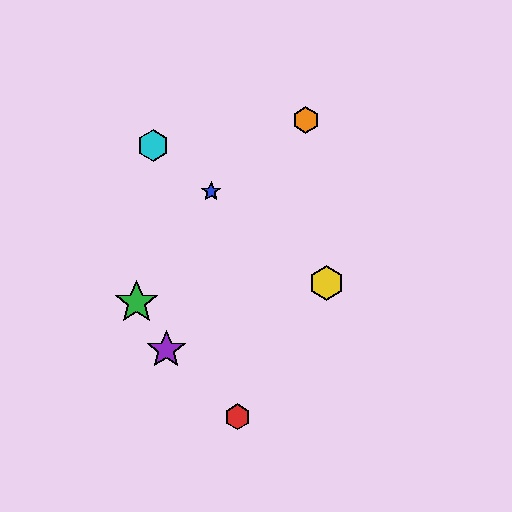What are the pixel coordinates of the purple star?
The purple star is at (166, 350).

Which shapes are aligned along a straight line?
The blue star, the yellow hexagon, the cyan hexagon are aligned along a straight line.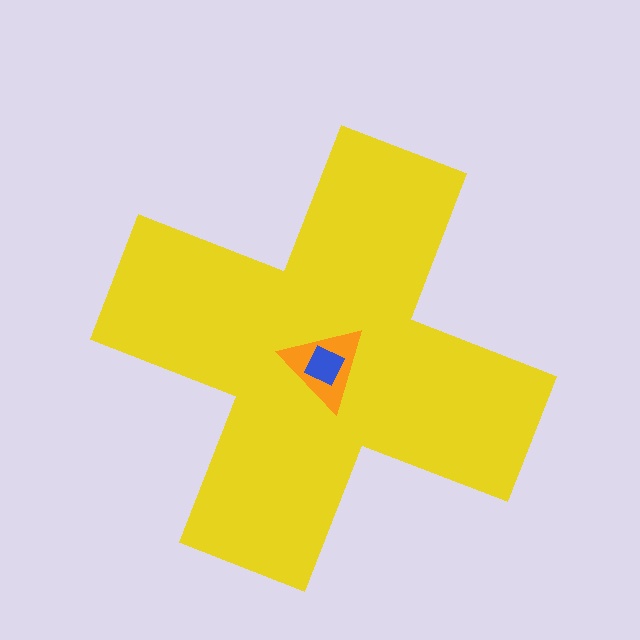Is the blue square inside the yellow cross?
Yes.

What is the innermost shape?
The blue square.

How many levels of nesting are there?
3.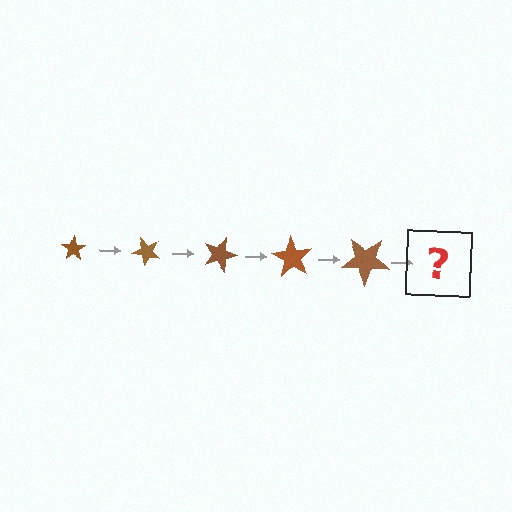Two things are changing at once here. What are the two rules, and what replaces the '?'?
The two rules are that the star grows larger each step and it rotates 45 degrees each step. The '?' should be a star, larger than the previous one and rotated 225 degrees from the start.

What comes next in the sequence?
The next element should be a star, larger than the previous one and rotated 225 degrees from the start.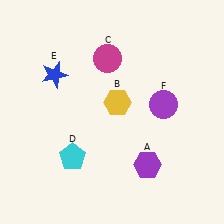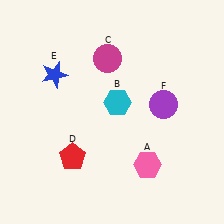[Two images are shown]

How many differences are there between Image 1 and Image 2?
There are 3 differences between the two images.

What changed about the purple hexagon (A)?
In Image 1, A is purple. In Image 2, it changed to pink.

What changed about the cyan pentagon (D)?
In Image 1, D is cyan. In Image 2, it changed to red.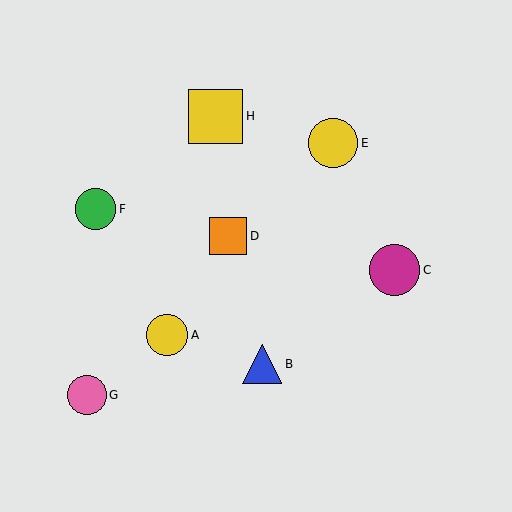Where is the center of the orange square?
The center of the orange square is at (228, 236).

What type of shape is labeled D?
Shape D is an orange square.